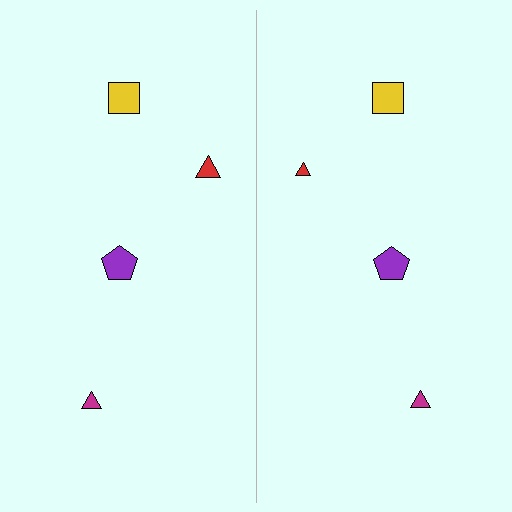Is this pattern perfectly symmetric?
No, the pattern is not perfectly symmetric. The red triangle on the right side has a different size than its mirror counterpart.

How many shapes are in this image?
There are 8 shapes in this image.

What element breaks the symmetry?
The red triangle on the right side has a different size than its mirror counterpart.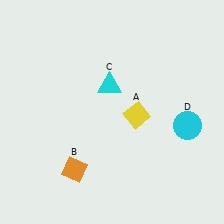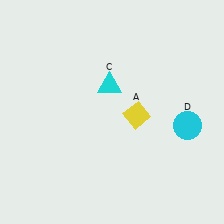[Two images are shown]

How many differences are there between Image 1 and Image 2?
There is 1 difference between the two images.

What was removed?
The orange diamond (B) was removed in Image 2.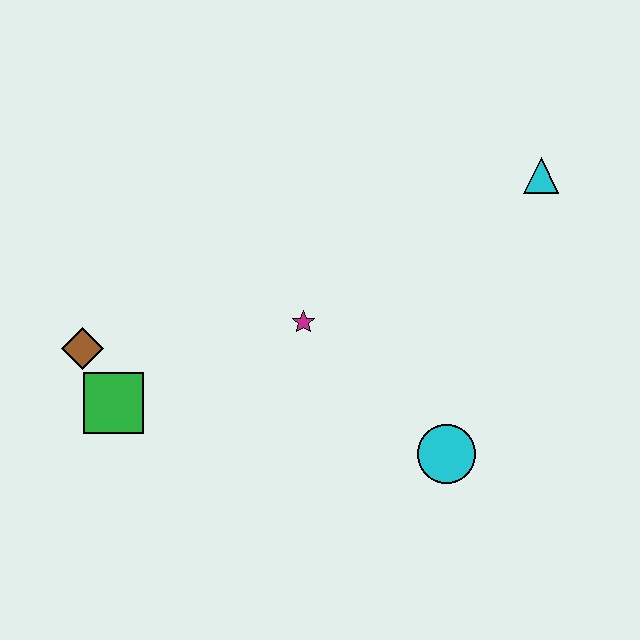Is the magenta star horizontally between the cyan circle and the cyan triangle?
No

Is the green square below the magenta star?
Yes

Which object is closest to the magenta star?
The cyan circle is closest to the magenta star.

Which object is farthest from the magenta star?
The cyan triangle is farthest from the magenta star.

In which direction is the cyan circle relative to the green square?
The cyan circle is to the right of the green square.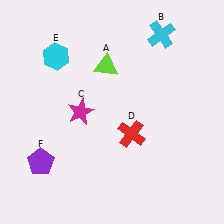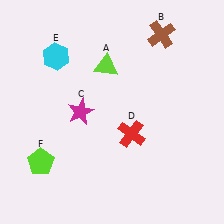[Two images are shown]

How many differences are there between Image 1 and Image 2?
There are 2 differences between the two images.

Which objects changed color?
B changed from cyan to brown. F changed from purple to lime.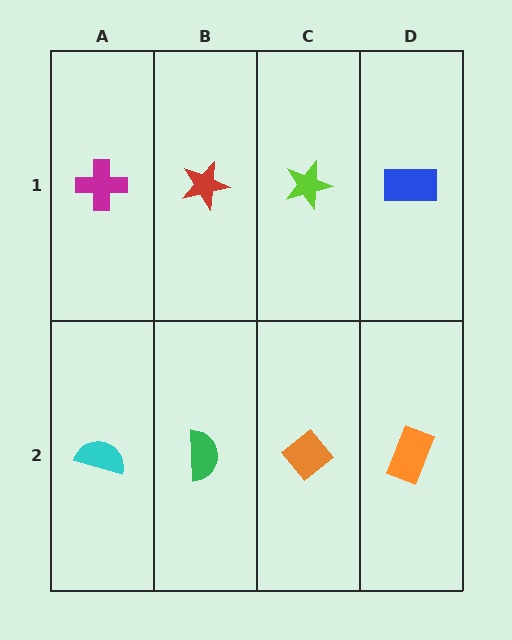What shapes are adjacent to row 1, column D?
An orange rectangle (row 2, column D), a lime star (row 1, column C).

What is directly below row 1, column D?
An orange rectangle.